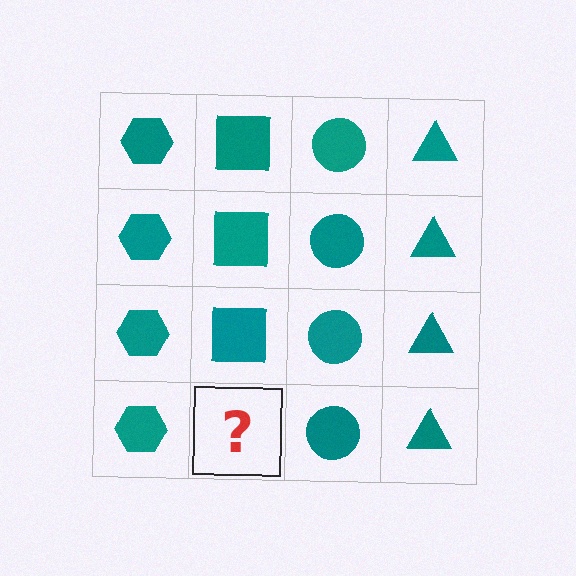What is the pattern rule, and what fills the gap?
The rule is that each column has a consistent shape. The gap should be filled with a teal square.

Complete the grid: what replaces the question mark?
The question mark should be replaced with a teal square.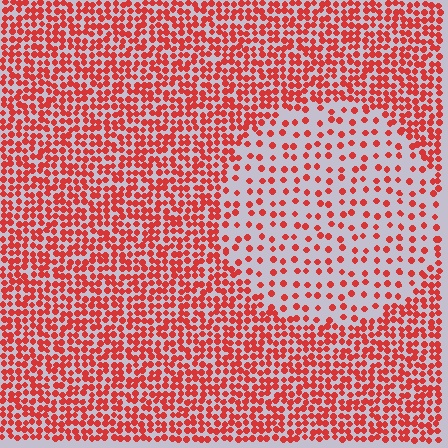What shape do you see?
I see a circle.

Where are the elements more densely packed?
The elements are more densely packed outside the circle boundary.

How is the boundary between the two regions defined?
The boundary is defined by a change in element density (approximately 2.5x ratio). All elements are the same color, size, and shape.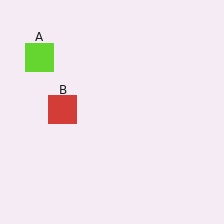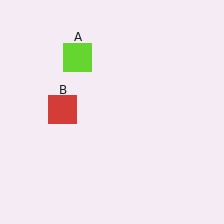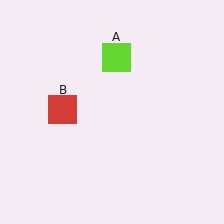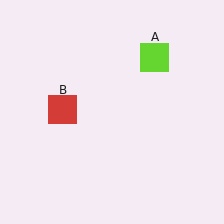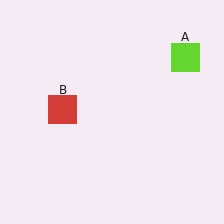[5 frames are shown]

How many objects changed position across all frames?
1 object changed position: lime square (object A).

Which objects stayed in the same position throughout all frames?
Red square (object B) remained stationary.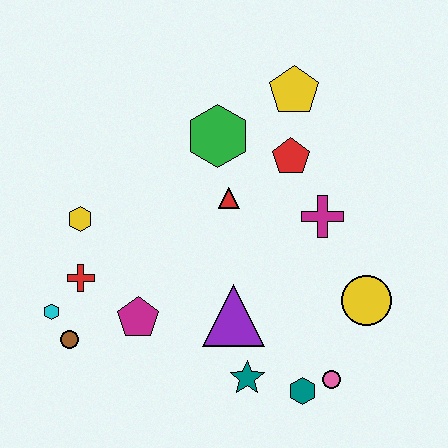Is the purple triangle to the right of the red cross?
Yes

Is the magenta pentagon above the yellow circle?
No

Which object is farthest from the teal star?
The yellow pentagon is farthest from the teal star.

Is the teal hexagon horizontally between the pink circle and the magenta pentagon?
Yes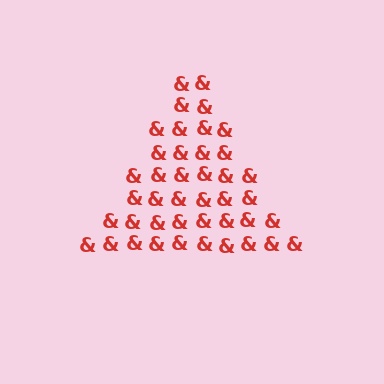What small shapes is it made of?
It is made of small ampersands.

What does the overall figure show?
The overall figure shows a triangle.